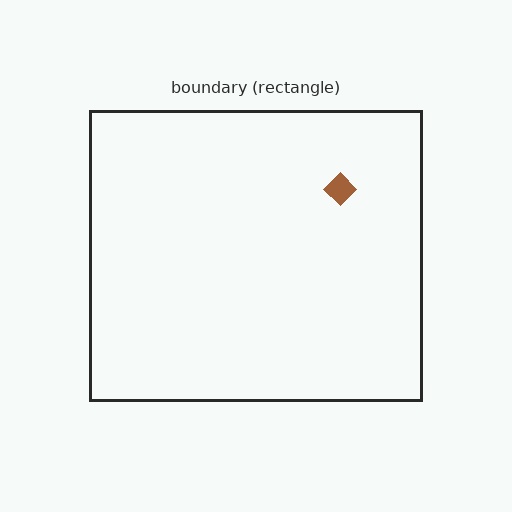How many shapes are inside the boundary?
1 inside, 0 outside.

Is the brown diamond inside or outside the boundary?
Inside.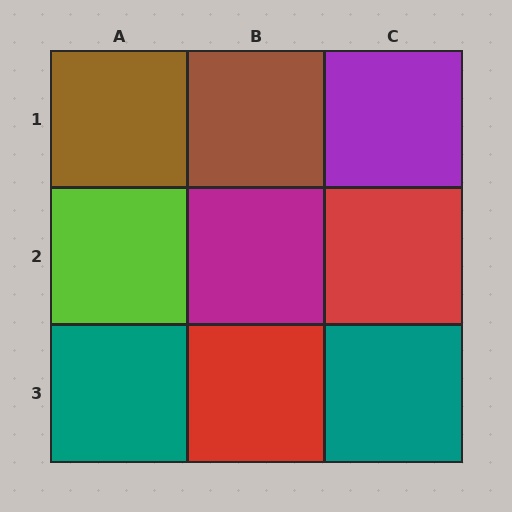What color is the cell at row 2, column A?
Lime.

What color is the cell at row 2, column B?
Magenta.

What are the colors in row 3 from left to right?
Teal, red, teal.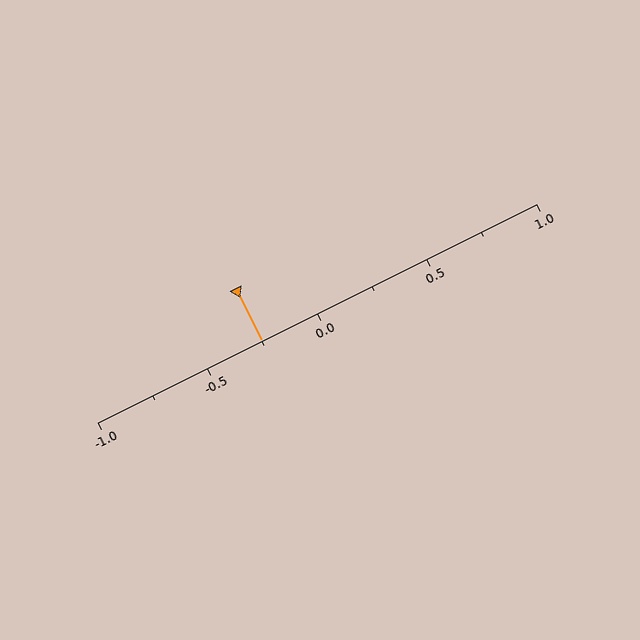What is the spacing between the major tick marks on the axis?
The major ticks are spaced 0.5 apart.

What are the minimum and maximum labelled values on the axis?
The axis runs from -1.0 to 1.0.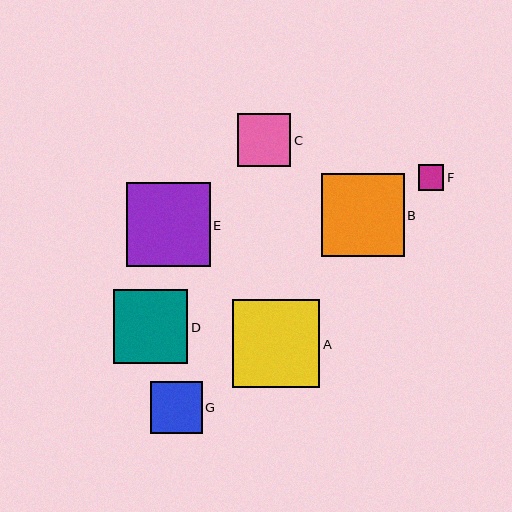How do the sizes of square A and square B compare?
Square A and square B are approximately the same size.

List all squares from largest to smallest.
From largest to smallest: A, E, B, D, C, G, F.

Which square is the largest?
Square A is the largest with a size of approximately 87 pixels.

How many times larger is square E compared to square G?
Square E is approximately 1.6 times the size of square G.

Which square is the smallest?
Square F is the smallest with a size of approximately 26 pixels.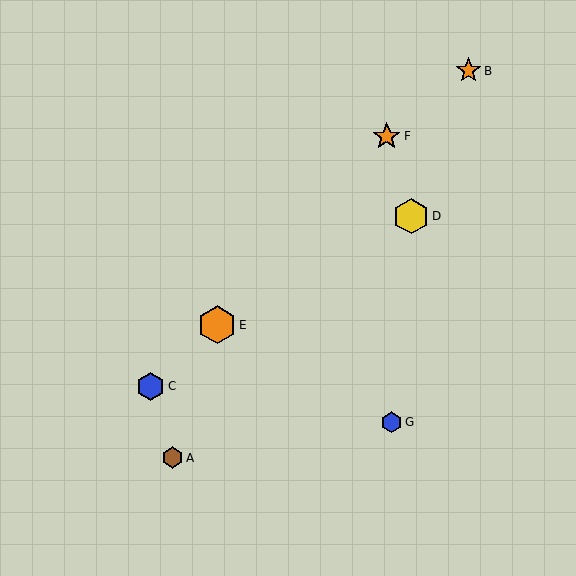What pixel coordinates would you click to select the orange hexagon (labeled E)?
Click at (217, 325) to select the orange hexagon E.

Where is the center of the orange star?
The center of the orange star is at (469, 71).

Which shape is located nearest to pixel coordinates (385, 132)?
The orange star (labeled F) at (387, 136) is nearest to that location.